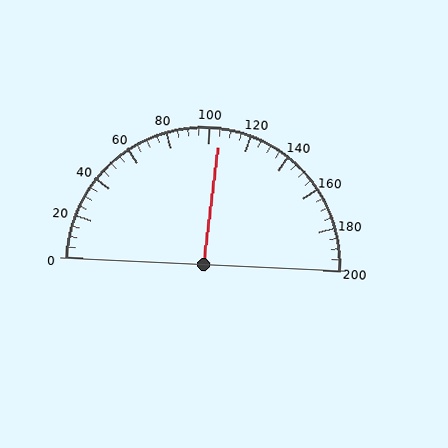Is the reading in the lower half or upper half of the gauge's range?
The reading is in the upper half of the range (0 to 200).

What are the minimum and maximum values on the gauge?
The gauge ranges from 0 to 200.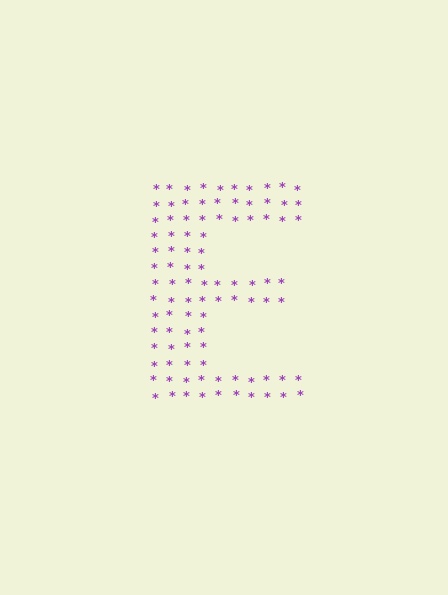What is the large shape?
The large shape is the letter E.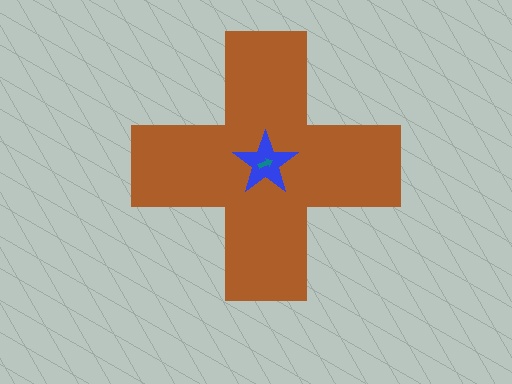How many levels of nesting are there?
3.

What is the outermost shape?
The brown cross.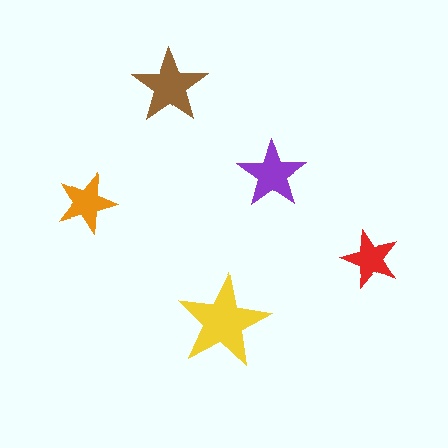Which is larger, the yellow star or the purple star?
The yellow one.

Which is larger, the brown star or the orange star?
The brown one.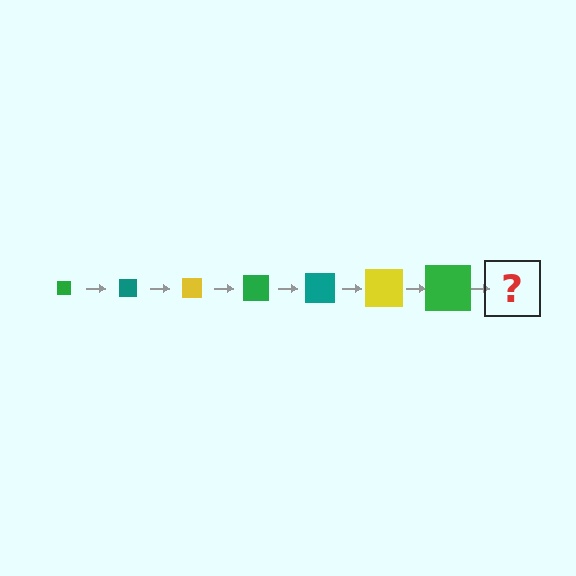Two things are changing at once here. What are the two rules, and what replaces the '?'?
The two rules are that the square grows larger each step and the color cycles through green, teal, and yellow. The '?' should be a teal square, larger than the previous one.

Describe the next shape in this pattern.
It should be a teal square, larger than the previous one.